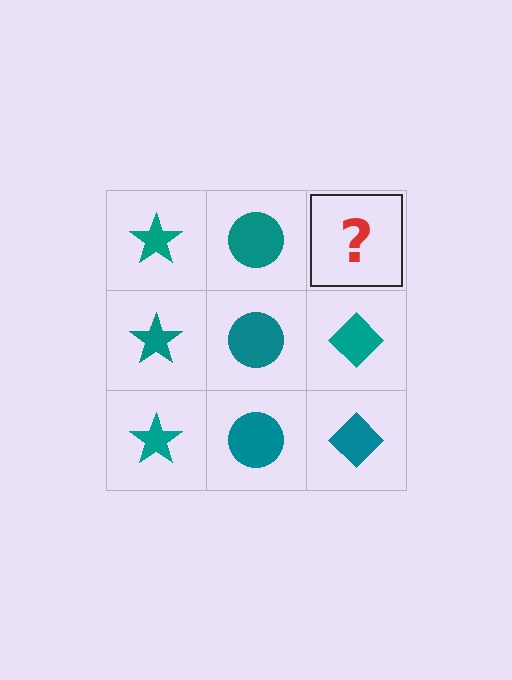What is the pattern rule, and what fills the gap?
The rule is that each column has a consistent shape. The gap should be filled with a teal diamond.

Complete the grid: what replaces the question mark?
The question mark should be replaced with a teal diamond.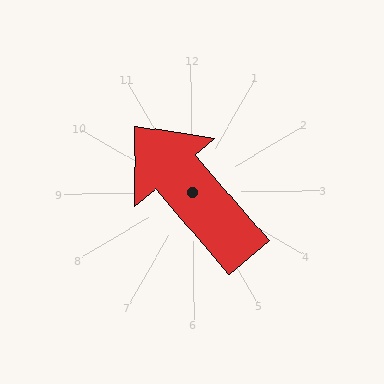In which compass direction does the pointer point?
Northwest.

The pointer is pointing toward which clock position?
Roughly 11 o'clock.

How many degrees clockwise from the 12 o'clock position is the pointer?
Approximately 320 degrees.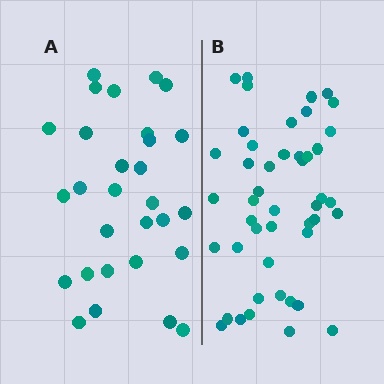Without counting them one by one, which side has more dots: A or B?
Region B (the right region) has more dots.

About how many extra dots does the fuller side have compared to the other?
Region B has approximately 15 more dots than region A.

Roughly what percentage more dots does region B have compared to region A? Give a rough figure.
About 60% more.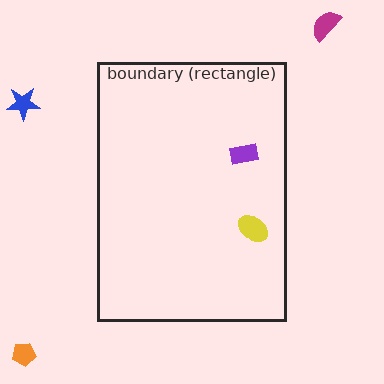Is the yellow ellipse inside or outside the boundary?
Inside.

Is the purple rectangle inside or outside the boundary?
Inside.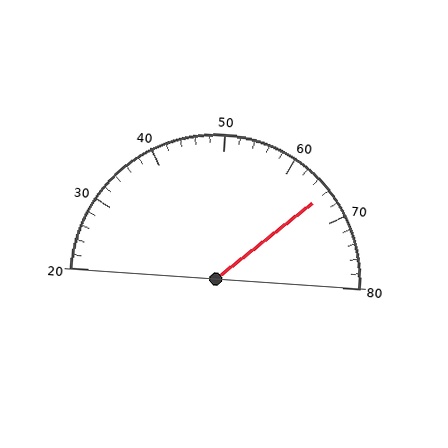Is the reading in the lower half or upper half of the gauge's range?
The reading is in the upper half of the range (20 to 80).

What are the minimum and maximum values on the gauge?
The gauge ranges from 20 to 80.